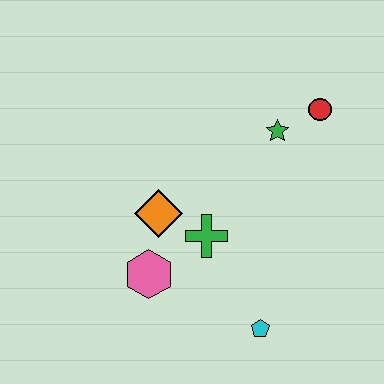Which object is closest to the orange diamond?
The green cross is closest to the orange diamond.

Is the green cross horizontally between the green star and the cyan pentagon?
No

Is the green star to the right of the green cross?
Yes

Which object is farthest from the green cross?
The red circle is farthest from the green cross.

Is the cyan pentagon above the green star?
No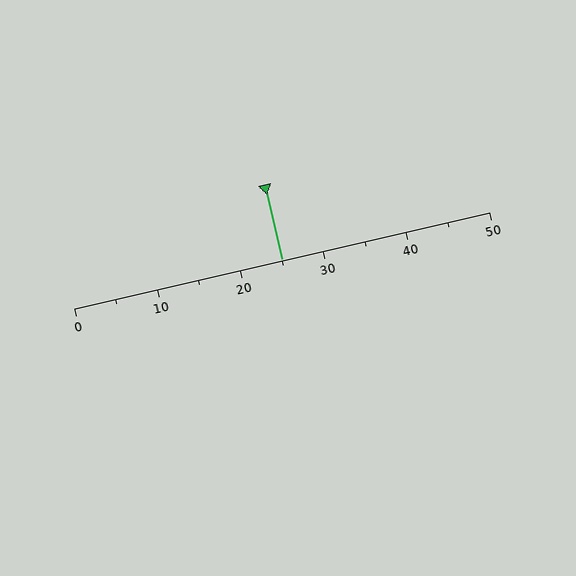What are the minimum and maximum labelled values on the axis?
The axis runs from 0 to 50.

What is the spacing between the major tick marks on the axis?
The major ticks are spaced 10 apart.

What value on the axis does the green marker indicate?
The marker indicates approximately 25.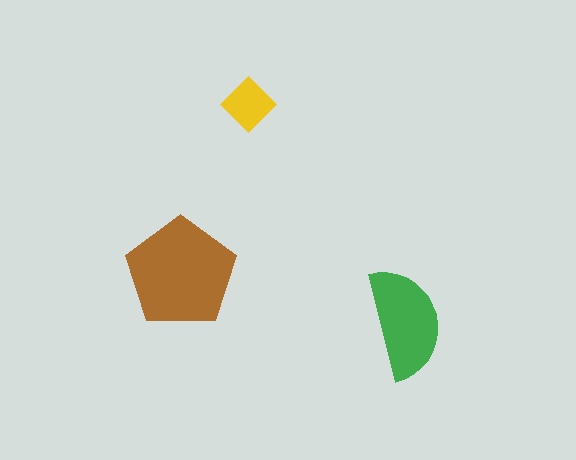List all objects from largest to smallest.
The brown pentagon, the green semicircle, the yellow diamond.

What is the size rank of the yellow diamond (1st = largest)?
3rd.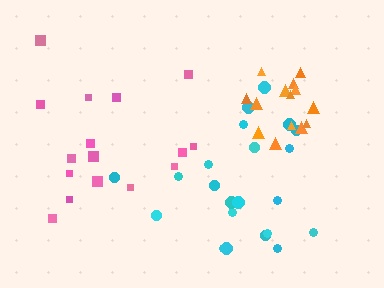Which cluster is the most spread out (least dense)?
Cyan.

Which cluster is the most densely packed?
Orange.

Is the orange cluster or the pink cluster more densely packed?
Orange.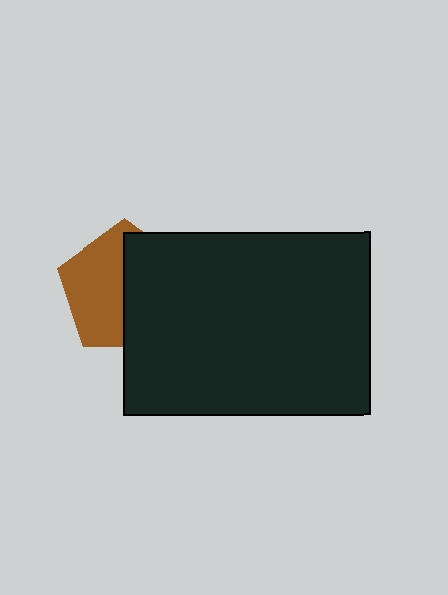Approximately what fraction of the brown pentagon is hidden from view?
Roughly 50% of the brown pentagon is hidden behind the black rectangle.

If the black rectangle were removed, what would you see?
You would see the complete brown pentagon.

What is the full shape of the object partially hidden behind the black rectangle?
The partially hidden object is a brown pentagon.